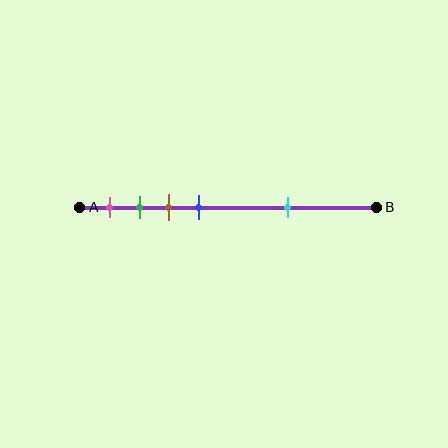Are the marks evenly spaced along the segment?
No, the marks are not evenly spaced.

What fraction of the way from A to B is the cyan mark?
The cyan mark is approximately 70% (0.7) of the way from A to B.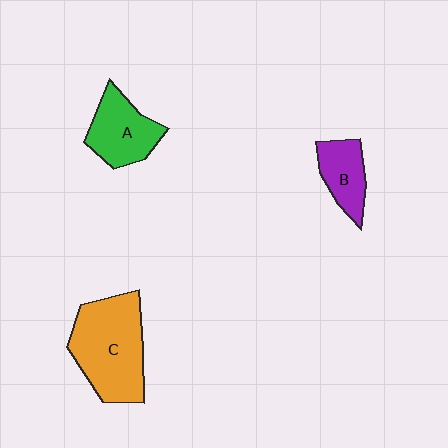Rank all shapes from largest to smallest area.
From largest to smallest: C (orange), A (green), B (purple).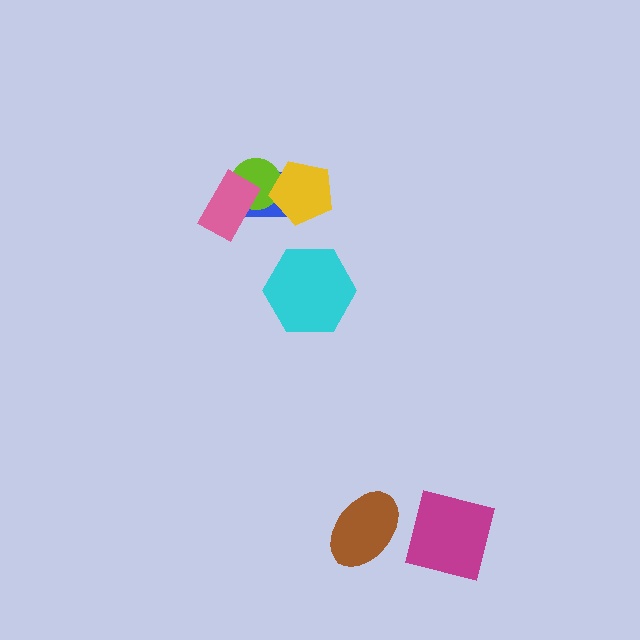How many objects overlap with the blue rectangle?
3 objects overlap with the blue rectangle.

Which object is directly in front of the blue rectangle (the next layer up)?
The lime circle is directly in front of the blue rectangle.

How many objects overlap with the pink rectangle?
2 objects overlap with the pink rectangle.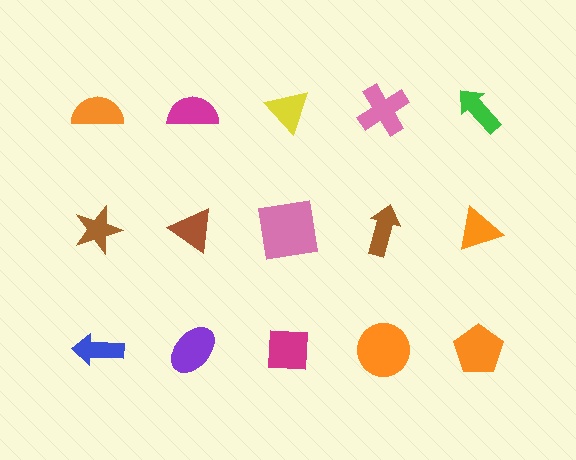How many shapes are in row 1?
5 shapes.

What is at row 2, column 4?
A brown arrow.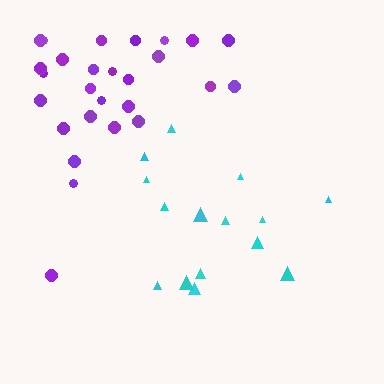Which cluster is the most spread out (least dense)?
Cyan.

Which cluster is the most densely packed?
Purple.